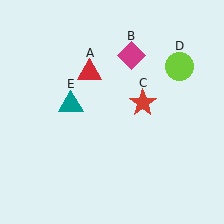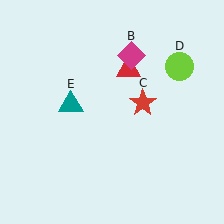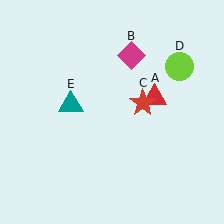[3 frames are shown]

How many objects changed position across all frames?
1 object changed position: red triangle (object A).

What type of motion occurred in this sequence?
The red triangle (object A) rotated clockwise around the center of the scene.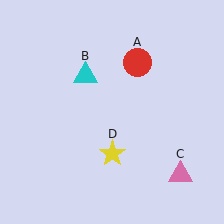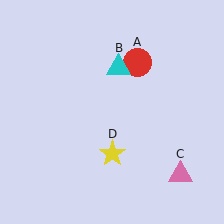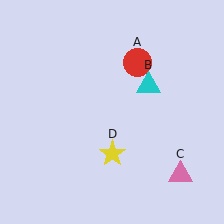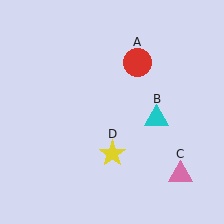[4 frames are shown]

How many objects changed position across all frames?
1 object changed position: cyan triangle (object B).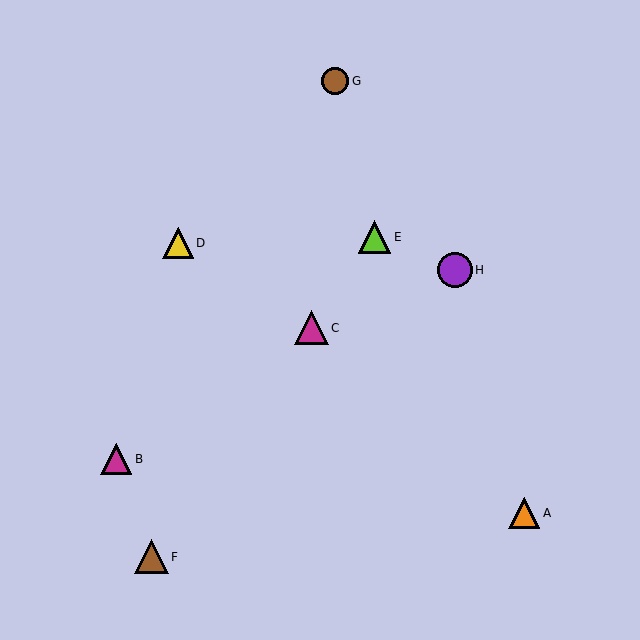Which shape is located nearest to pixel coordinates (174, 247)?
The yellow triangle (labeled D) at (178, 243) is nearest to that location.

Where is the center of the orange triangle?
The center of the orange triangle is at (524, 513).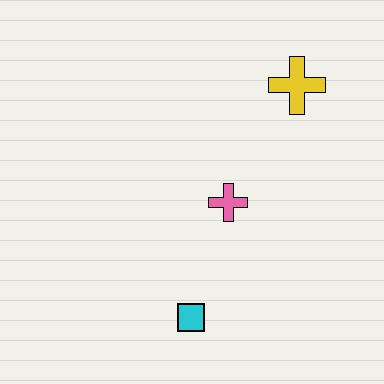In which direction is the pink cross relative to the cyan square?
The pink cross is above the cyan square.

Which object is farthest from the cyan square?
The yellow cross is farthest from the cyan square.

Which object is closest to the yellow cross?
The pink cross is closest to the yellow cross.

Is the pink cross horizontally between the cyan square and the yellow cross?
Yes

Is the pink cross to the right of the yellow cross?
No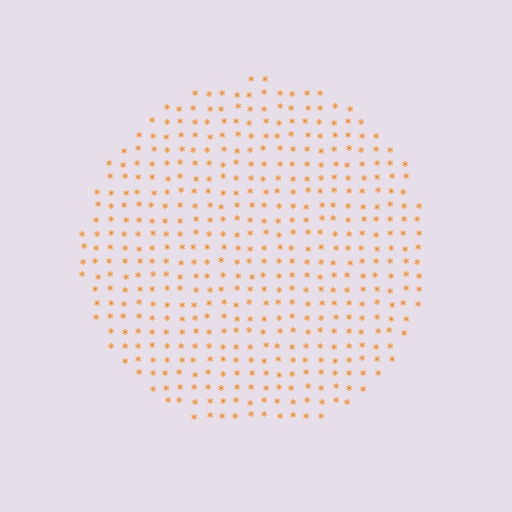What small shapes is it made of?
It is made of small asterisks.